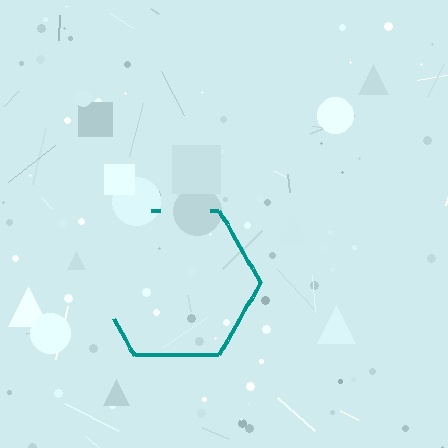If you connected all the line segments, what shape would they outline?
They would outline a hexagon.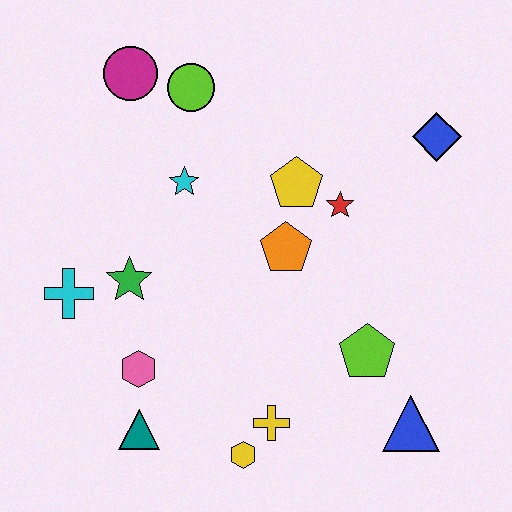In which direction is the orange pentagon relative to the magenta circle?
The orange pentagon is below the magenta circle.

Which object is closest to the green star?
The cyan cross is closest to the green star.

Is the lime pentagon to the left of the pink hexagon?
No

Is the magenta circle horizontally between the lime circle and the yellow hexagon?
No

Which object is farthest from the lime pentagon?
The magenta circle is farthest from the lime pentagon.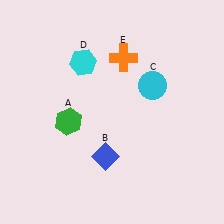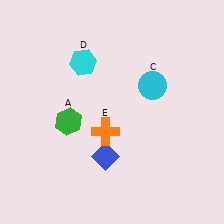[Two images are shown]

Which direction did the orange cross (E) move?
The orange cross (E) moved down.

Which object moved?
The orange cross (E) moved down.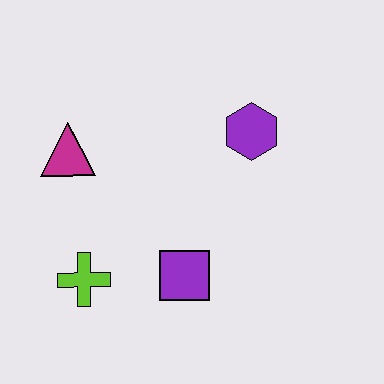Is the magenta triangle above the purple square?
Yes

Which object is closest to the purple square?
The lime cross is closest to the purple square.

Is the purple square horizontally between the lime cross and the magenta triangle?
No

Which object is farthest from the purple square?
The magenta triangle is farthest from the purple square.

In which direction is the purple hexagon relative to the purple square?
The purple hexagon is above the purple square.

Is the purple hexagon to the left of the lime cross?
No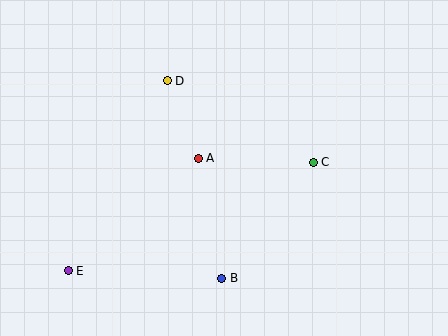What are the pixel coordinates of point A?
Point A is at (198, 158).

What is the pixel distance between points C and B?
The distance between C and B is 148 pixels.